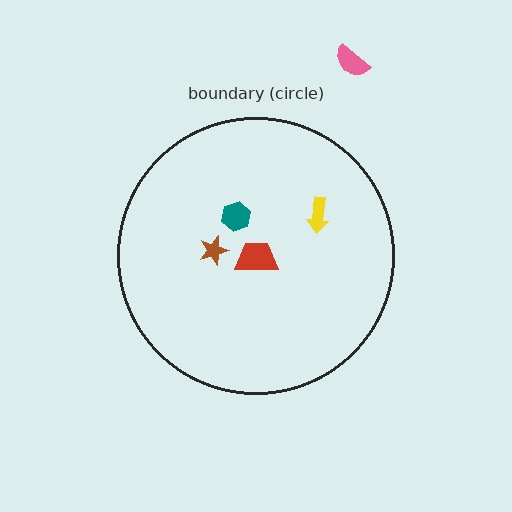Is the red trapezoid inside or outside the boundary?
Inside.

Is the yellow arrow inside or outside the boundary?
Inside.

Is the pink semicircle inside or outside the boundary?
Outside.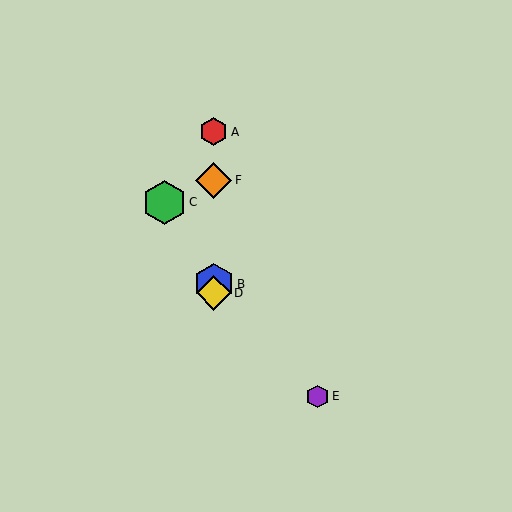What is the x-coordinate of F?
Object F is at x≈214.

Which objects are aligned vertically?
Objects A, B, D, F are aligned vertically.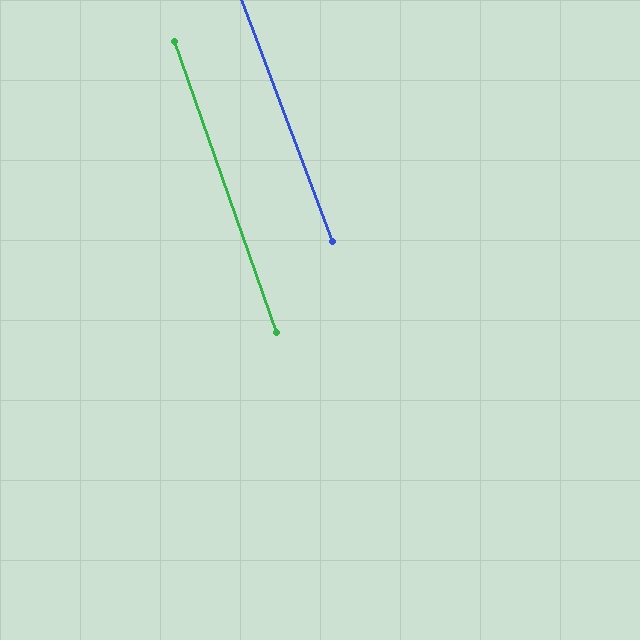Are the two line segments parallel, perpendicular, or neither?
Parallel — their directions differ by only 1.2°.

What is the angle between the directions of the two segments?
Approximately 1 degree.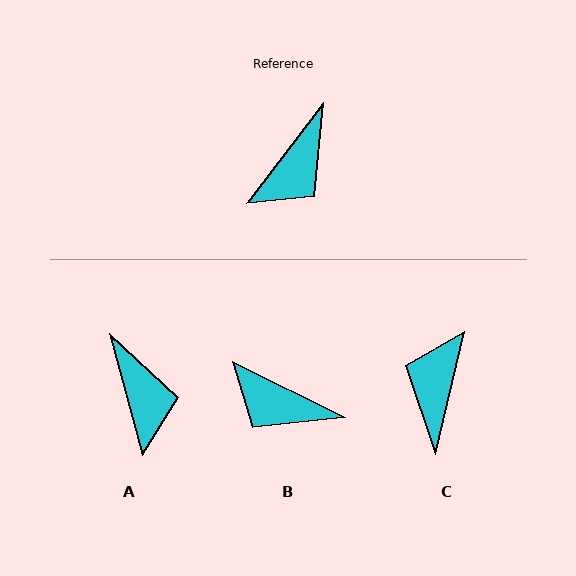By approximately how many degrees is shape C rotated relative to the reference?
Approximately 156 degrees clockwise.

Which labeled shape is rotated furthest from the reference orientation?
C, about 156 degrees away.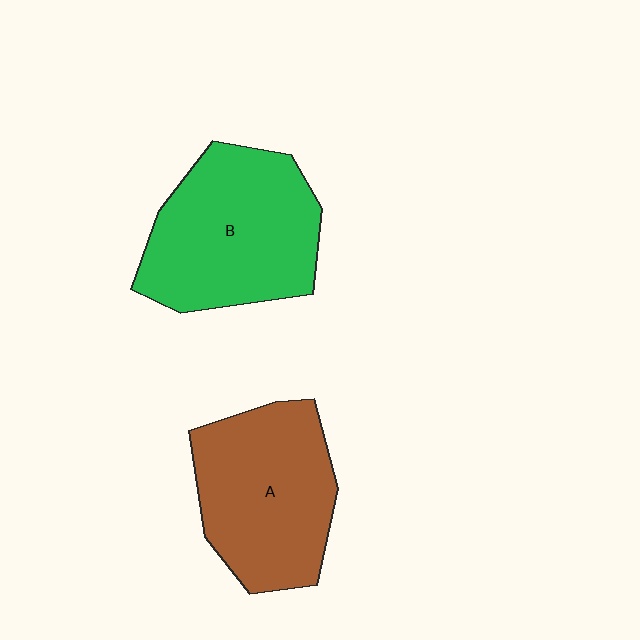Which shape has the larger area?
Shape B (green).